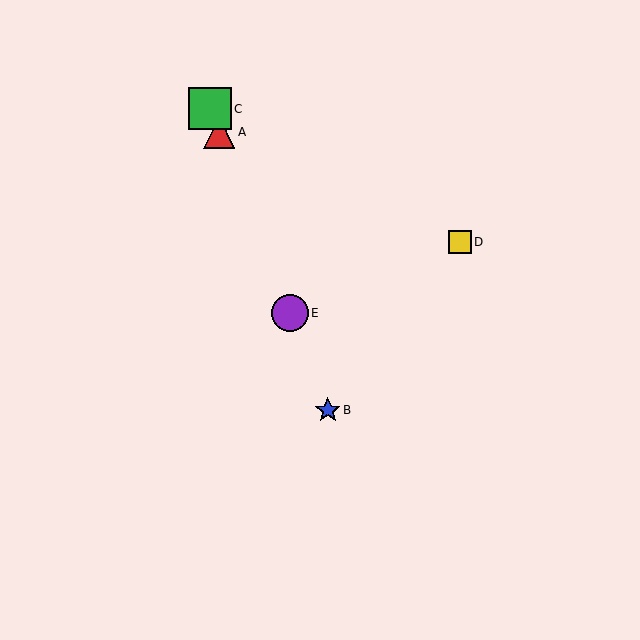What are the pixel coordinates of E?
Object E is at (290, 313).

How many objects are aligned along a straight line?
4 objects (A, B, C, E) are aligned along a straight line.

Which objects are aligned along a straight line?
Objects A, B, C, E are aligned along a straight line.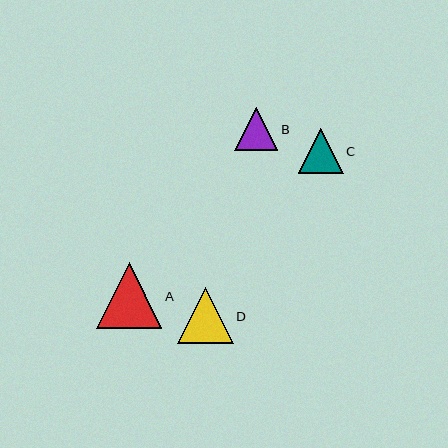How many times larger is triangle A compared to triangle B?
Triangle A is approximately 1.5 times the size of triangle B.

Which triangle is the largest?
Triangle A is the largest with a size of approximately 66 pixels.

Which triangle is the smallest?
Triangle B is the smallest with a size of approximately 43 pixels.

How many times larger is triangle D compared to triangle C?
Triangle D is approximately 1.3 times the size of triangle C.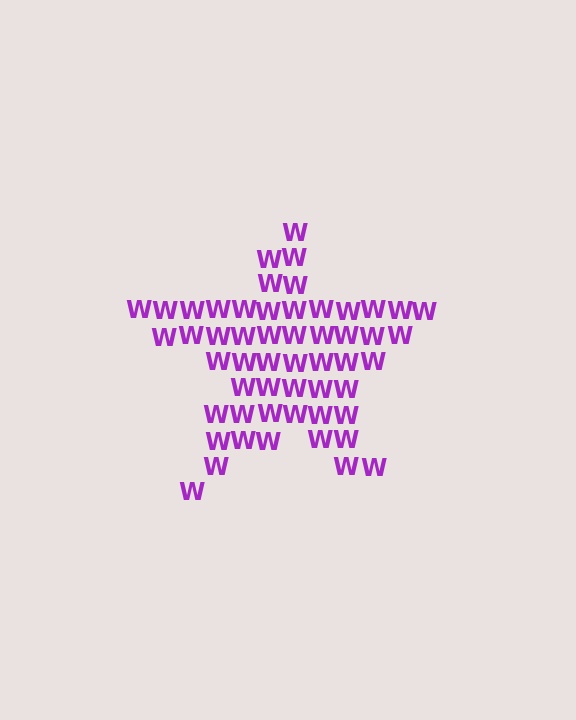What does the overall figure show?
The overall figure shows a star.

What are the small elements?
The small elements are letter W's.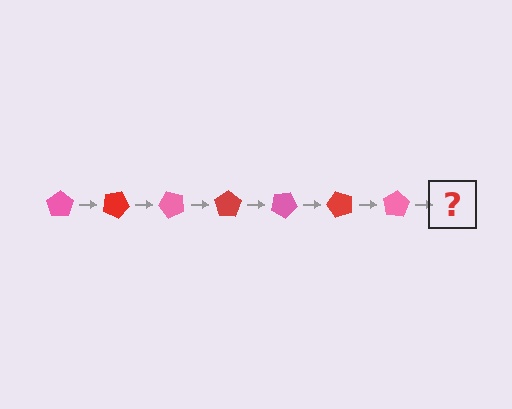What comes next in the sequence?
The next element should be a red pentagon, rotated 175 degrees from the start.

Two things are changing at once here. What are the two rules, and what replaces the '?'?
The two rules are that it rotates 25 degrees each step and the color cycles through pink and red. The '?' should be a red pentagon, rotated 175 degrees from the start.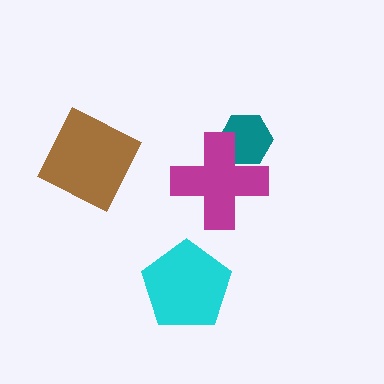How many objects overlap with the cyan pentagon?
0 objects overlap with the cyan pentagon.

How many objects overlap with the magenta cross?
1 object overlaps with the magenta cross.